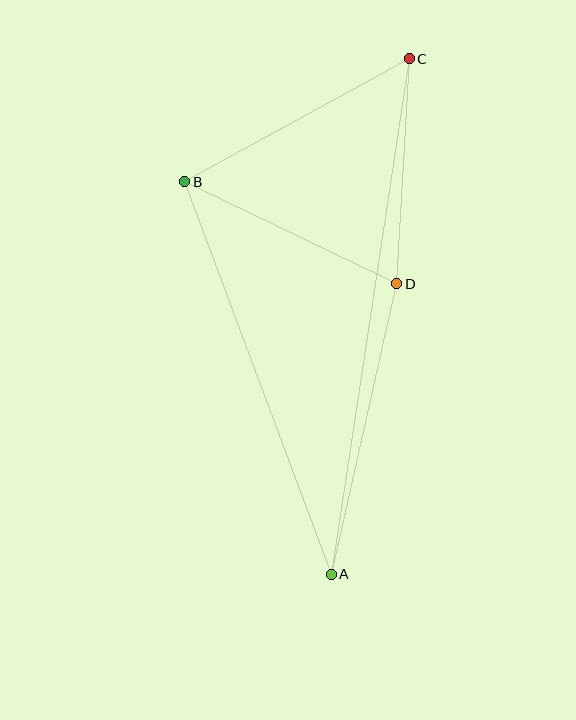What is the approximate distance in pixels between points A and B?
The distance between A and B is approximately 419 pixels.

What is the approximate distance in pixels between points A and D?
The distance between A and D is approximately 298 pixels.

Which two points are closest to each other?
Points C and D are closest to each other.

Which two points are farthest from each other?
Points A and C are farthest from each other.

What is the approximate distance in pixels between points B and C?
The distance between B and C is approximately 256 pixels.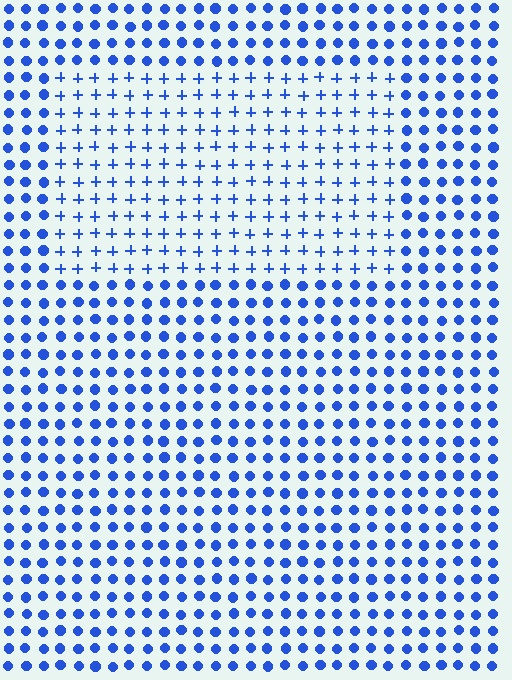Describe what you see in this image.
The image is filled with small blue elements arranged in a uniform grid. A rectangle-shaped region contains plus signs, while the surrounding area contains circles. The boundary is defined purely by the change in element shape.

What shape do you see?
I see a rectangle.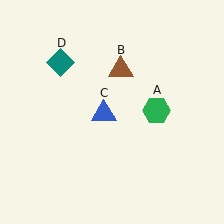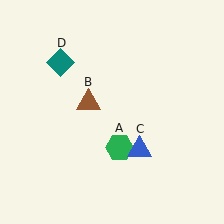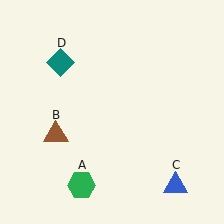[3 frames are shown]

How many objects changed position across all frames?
3 objects changed position: green hexagon (object A), brown triangle (object B), blue triangle (object C).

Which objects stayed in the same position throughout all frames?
Teal diamond (object D) remained stationary.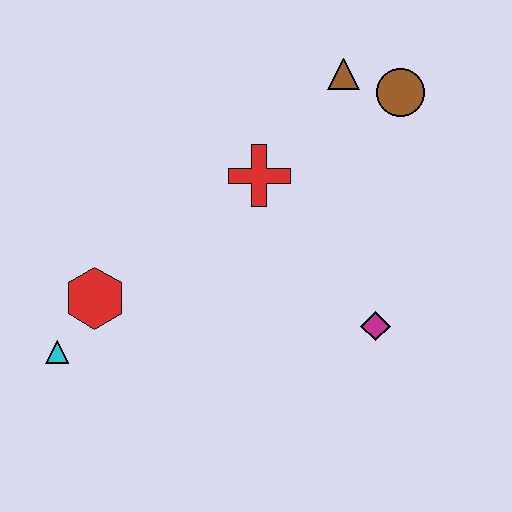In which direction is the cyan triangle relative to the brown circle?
The cyan triangle is to the left of the brown circle.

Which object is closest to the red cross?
The brown triangle is closest to the red cross.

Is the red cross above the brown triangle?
No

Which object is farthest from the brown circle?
The cyan triangle is farthest from the brown circle.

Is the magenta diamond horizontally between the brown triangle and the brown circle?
Yes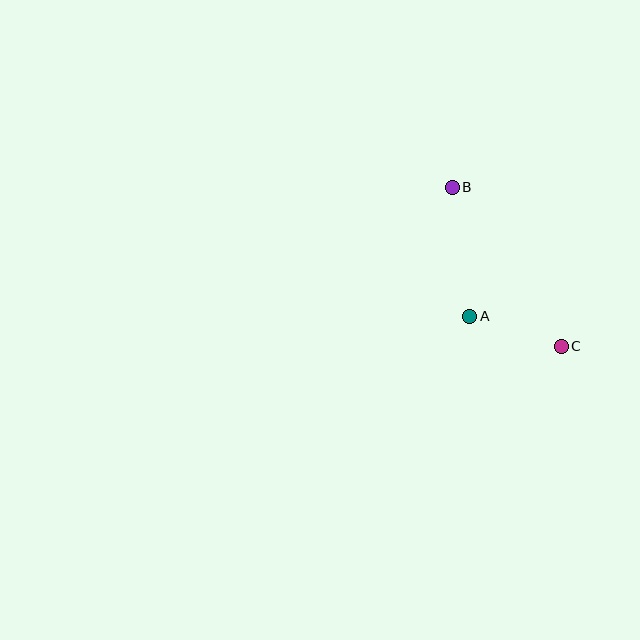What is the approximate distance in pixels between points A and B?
The distance between A and B is approximately 130 pixels.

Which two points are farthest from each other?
Points B and C are farthest from each other.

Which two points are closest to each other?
Points A and C are closest to each other.